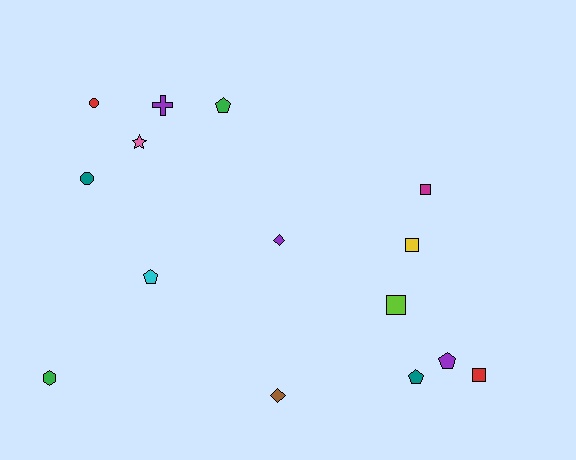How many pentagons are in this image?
There are 4 pentagons.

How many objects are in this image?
There are 15 objects.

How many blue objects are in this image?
There are no blue objects.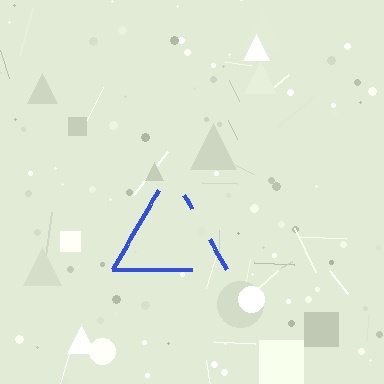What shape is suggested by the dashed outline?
The dashed outline suggests a triangle.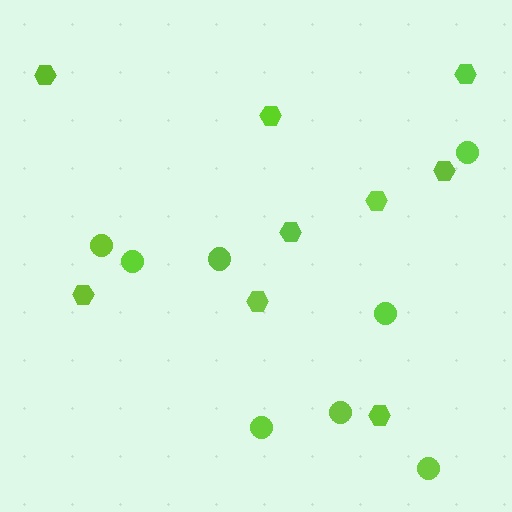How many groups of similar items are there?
There are 2 groups: one group of circles (8) and one group of hexagons (9).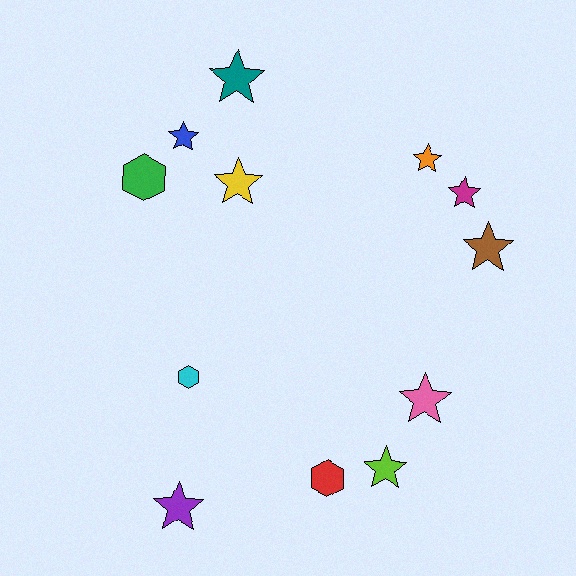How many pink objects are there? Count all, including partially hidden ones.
There is 1 pink object.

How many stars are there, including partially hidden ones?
There are 9 stars.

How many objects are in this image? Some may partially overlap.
There are 12 objects.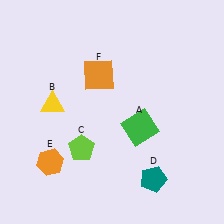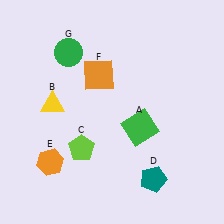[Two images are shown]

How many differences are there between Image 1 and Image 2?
There is 1 difference between the two images.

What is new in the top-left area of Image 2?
A green circle (G) was added in the top-left area of Image 2.